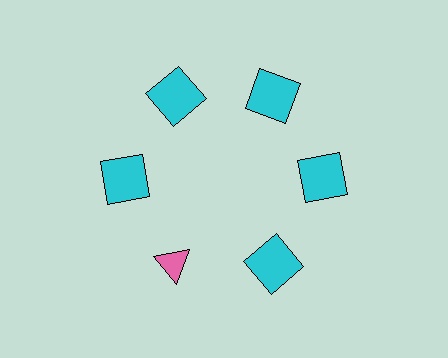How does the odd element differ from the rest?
It differs in both color (pink instead of cyan) and shape (triangle instead of square).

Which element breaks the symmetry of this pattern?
The pink triangle at roughly the 7 o'clock position breaks the symmetry. All other shapes are cyan squares.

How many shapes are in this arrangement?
There are 6 shapes arranged in a ring pattern.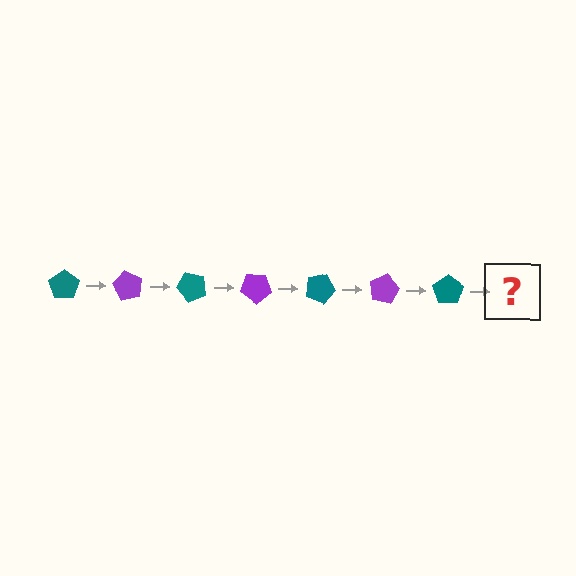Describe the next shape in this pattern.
It should be a purple pentagon, rotated 420 degrees from the start.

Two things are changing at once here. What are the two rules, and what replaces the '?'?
The two rules are that it rotates 60 degrees each step and the color cycles through teal and purple. The '?' should be a purple pentagon, rotated 420 degrees from the start.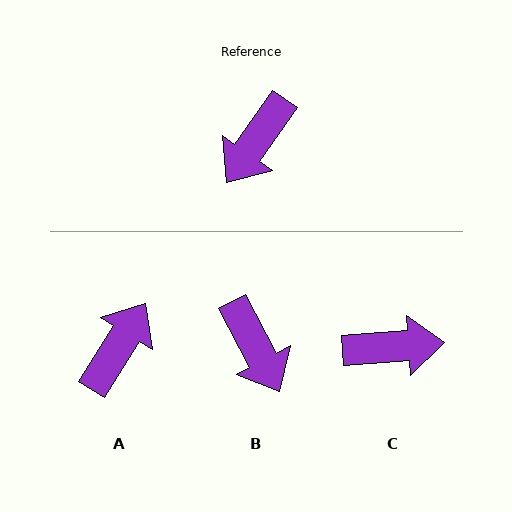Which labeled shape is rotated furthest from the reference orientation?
A, about 177 degrees away.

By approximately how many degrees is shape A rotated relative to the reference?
Approximately 177 degrees clockwise.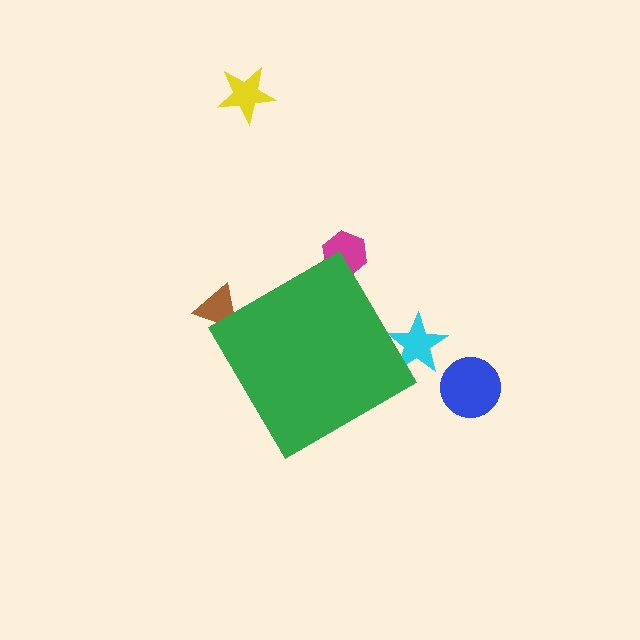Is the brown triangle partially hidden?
Yes, the brown triangle is partially hidden behind the green diamond.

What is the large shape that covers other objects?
A green diamond.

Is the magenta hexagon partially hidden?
Yes, the magenta hexagon is partially hidden behind the green diamond.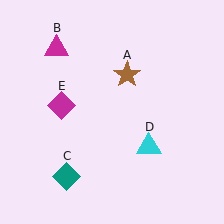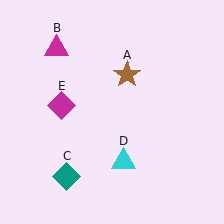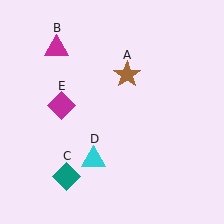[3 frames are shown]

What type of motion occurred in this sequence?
The cyan triangle (object D) rotated clockwise around the center of the scene.